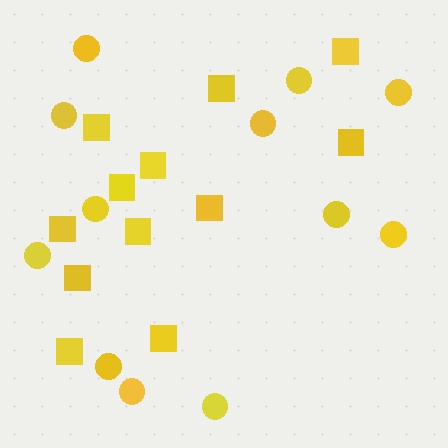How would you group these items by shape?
There are 2 groups: one group of squares (12) and one group of circles (12).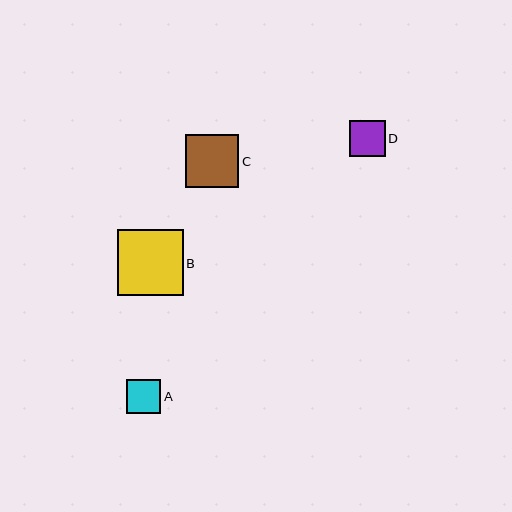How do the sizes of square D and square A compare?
Square D and square A are approximately the same size.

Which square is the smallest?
Square A is the smallest with a size of approximately 34 pixels.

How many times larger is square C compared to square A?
Square C is approximately 1.5 times the size of square A.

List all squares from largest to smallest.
From largest to smallest: B, C, D, A.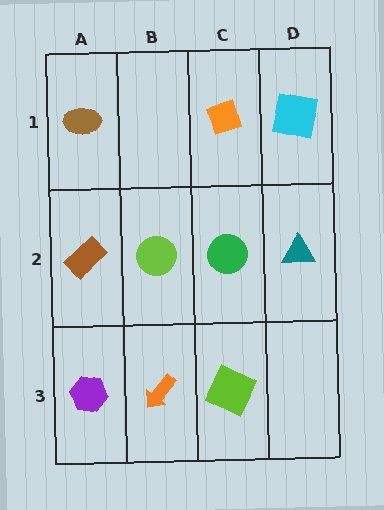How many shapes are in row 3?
3 shapes.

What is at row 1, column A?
A brown ellipse.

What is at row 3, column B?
An orange arrow.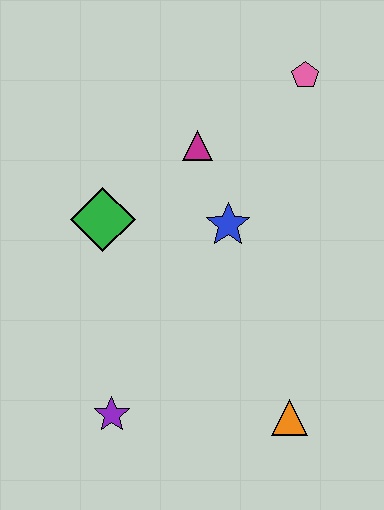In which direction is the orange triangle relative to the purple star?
The orange triangle is to the right of the purple star.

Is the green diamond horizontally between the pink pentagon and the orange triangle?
No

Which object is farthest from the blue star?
The purple star is farthest from the blue star.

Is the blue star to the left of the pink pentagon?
Yes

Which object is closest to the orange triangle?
The purple star is closest to the orange triangle.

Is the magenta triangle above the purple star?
Yes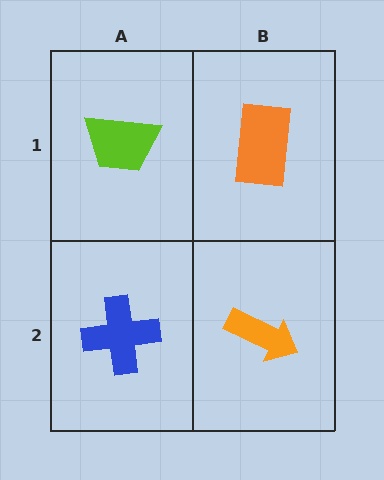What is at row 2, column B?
An orange arrow.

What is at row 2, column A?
A blue cross.